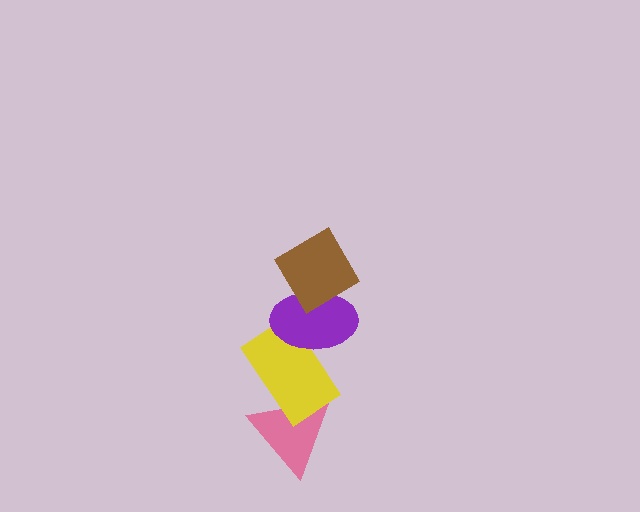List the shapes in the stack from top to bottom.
From top to bottom: the brown diamond, the purple ellipse, the yellow rectangle, the pink triangle.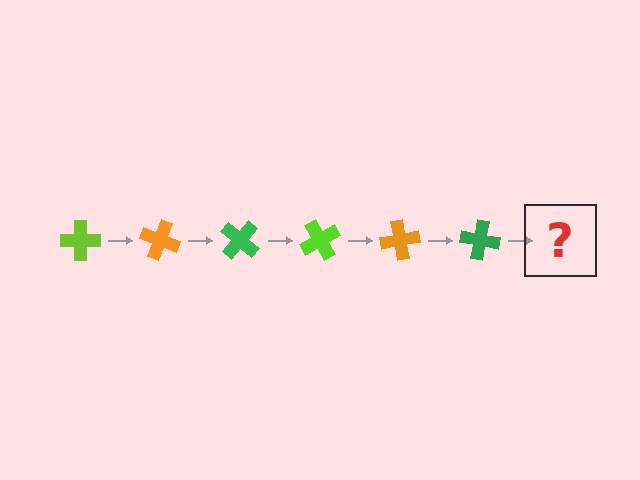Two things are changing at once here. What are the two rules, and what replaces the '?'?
The two rules are that it rotates 20 degrees each step and the color cycles through lime, orange, and green. The '?' should be a lime cross, rotated 120 degrees from the start.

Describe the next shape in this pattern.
It should be a lime cross, rotated 120 degrees from the start.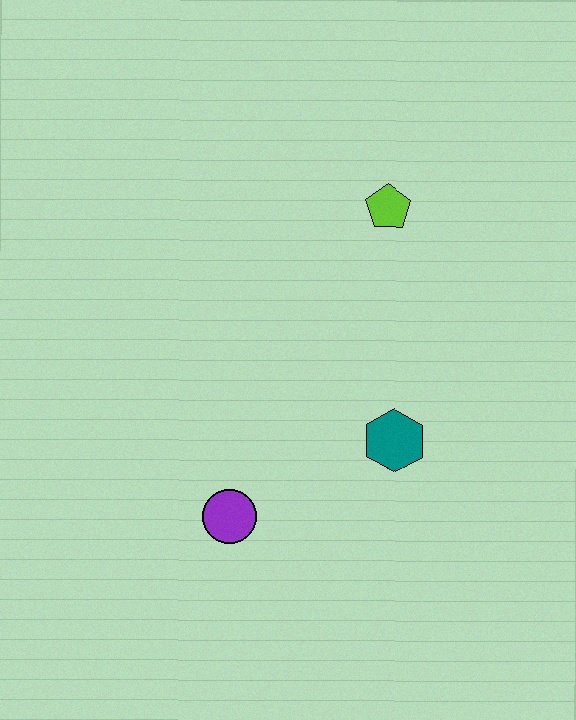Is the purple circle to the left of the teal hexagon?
Yes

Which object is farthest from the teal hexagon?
The lime pentagon is farthest from the teal hexagon.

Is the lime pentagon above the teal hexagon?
Yes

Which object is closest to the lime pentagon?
The teal hexagon is closest to the lime pentagon.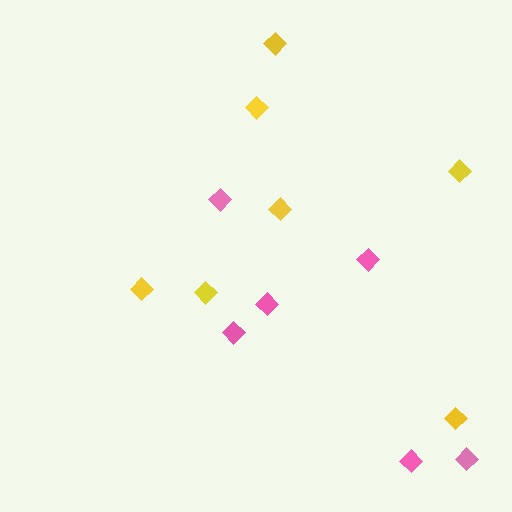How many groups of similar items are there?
There are 2 groups: one group of pink diamonds (6) and one group of yellow diamonds (7).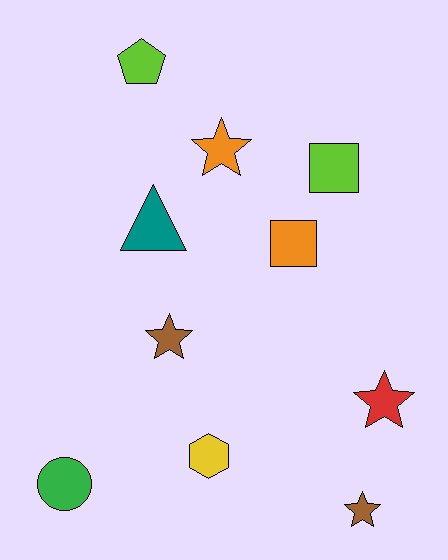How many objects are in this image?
There are 10 objects.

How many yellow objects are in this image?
There is 1 yellow object.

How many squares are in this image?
There are 2 squares.